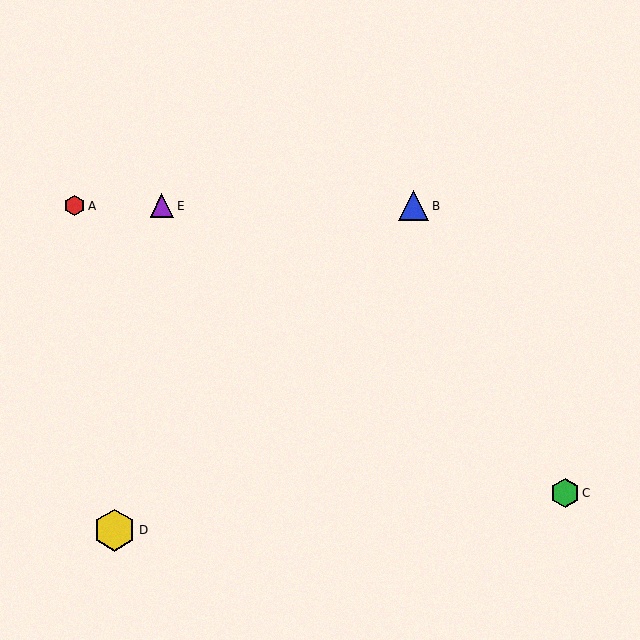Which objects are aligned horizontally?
Objects A, B, E are aligned horizontally.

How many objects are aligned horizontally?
3 objects (A, B, E) are aligned horizontally.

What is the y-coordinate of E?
Object E is at y≈206.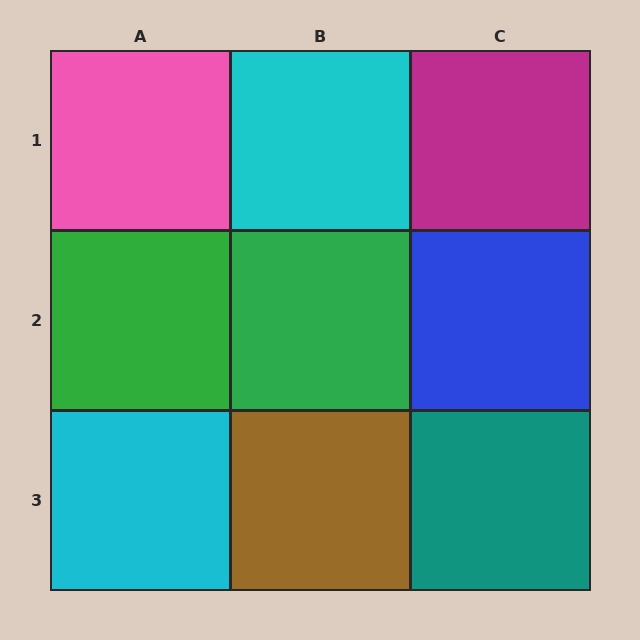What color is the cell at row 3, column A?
Cyan.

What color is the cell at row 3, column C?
Teal.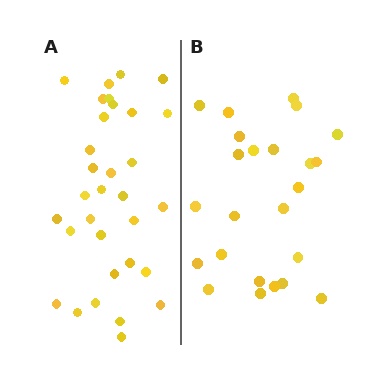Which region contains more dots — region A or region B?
Region A (the left region) has more dots.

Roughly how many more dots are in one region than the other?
Region A has roughly 8 or so more dots than region B.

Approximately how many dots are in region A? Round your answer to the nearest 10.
About 30 dots. (The exact count is 32, which rounds to 30.)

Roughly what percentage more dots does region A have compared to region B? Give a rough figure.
About 35% more.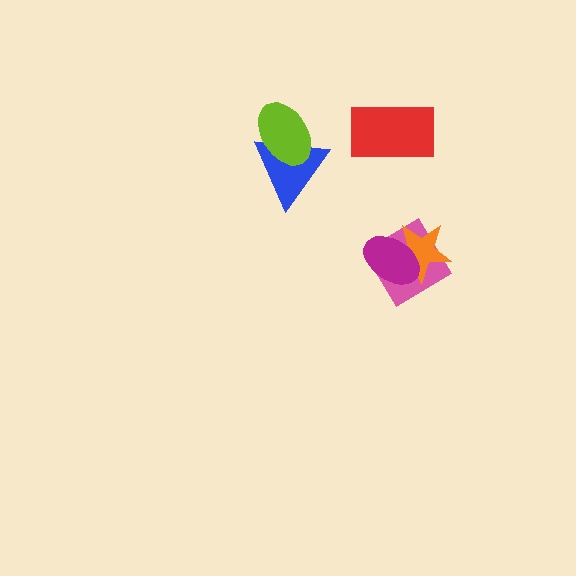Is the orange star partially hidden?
Yes, it is partially covered by another shape.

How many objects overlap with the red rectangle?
0 objects overlap with the red rectangle.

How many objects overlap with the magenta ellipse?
2 objects overlap with the magenta ellipse.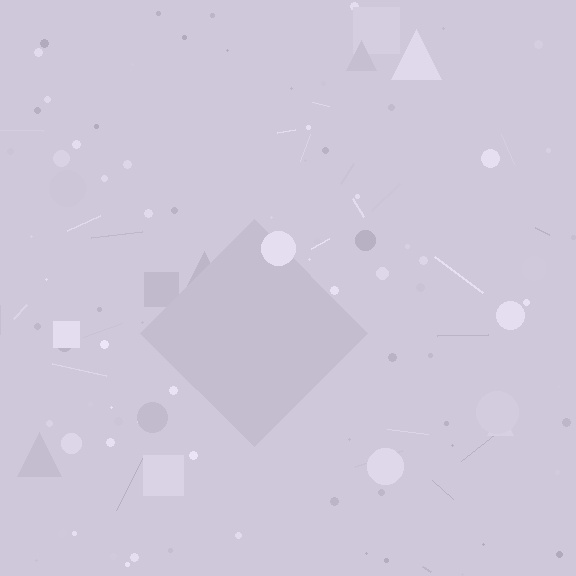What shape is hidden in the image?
A diamond is hidden in the image.